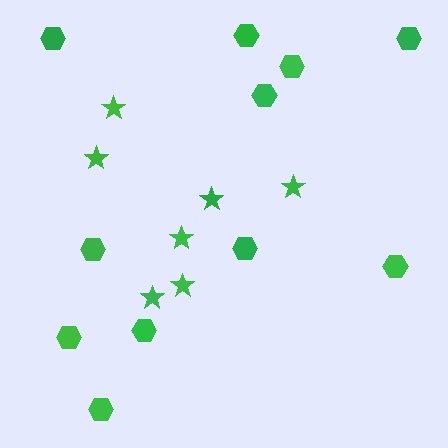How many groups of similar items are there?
There are 2 groups: one group of hexagons (11) and one group of stars (7).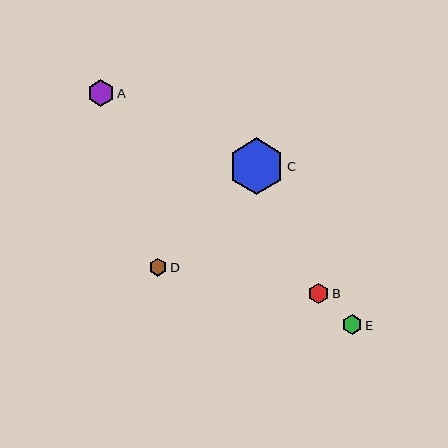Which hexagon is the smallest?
Hexagon D is the smallest with a size of approximately 18 pixels.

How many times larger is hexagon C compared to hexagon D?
Hexagon C is approximately 3.1 times the size of hexagon D.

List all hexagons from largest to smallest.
From largest to smallest: C, A, B, E, D.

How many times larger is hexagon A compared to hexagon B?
Hexagon A is approximately 1.3 times the size of hexagon B.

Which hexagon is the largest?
Hexagon C is the largest with a size of approximately 56 pixels.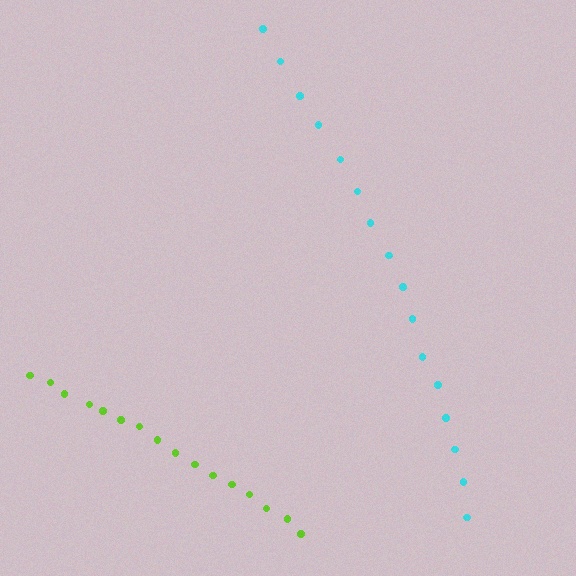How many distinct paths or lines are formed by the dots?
There are 2 distinct paths.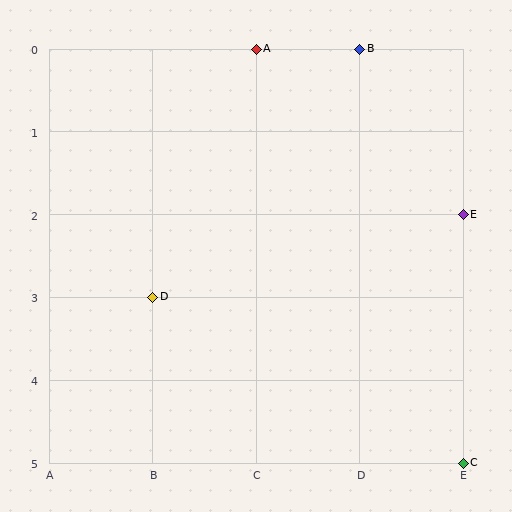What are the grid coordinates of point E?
Point E is at grid coordinates (E, 2).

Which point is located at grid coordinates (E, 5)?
Point C is at (E, 5).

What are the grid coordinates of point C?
Point C is at grid coordinates (E, 5).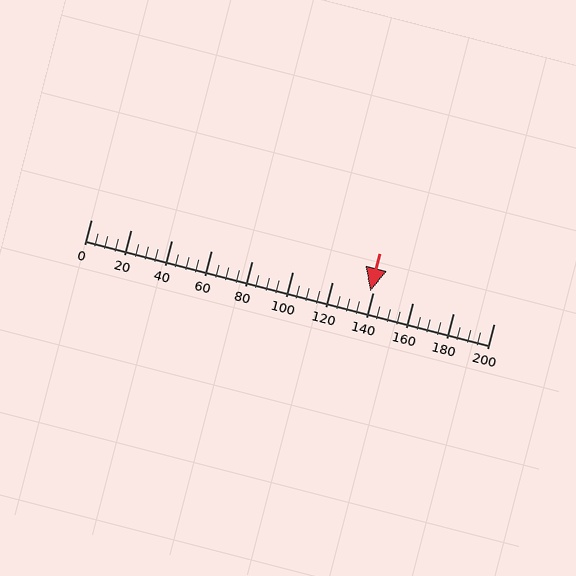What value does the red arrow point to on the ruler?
The red arrow points to approximately 139.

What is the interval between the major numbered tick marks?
The major tick marks are spaced 20 units apart.